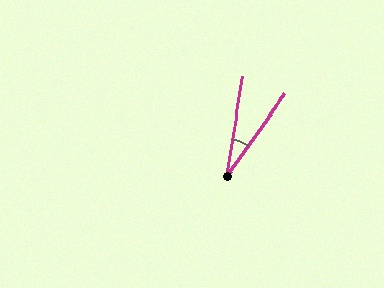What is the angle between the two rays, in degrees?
Approximately 26 degrees.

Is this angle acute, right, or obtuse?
It is acute.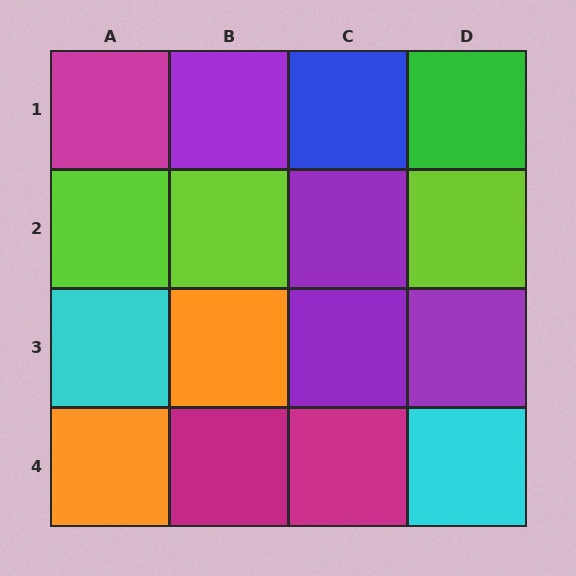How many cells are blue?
1 cell is blue.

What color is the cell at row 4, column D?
Cyan.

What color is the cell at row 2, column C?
Purple.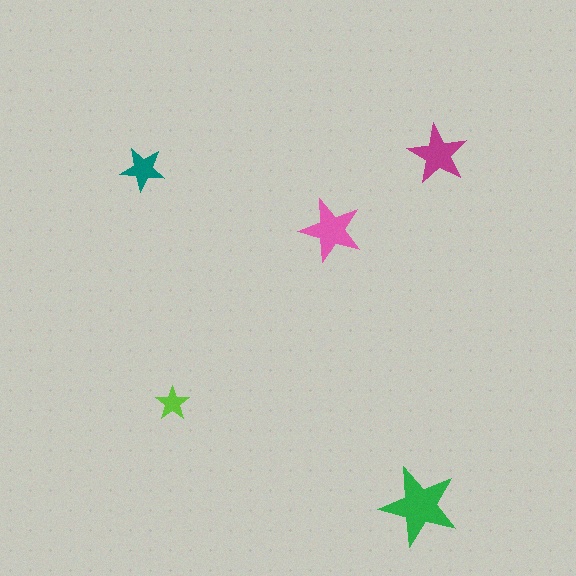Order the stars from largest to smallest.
the green one, the pink one, the magenta one, the teal one, the lime one.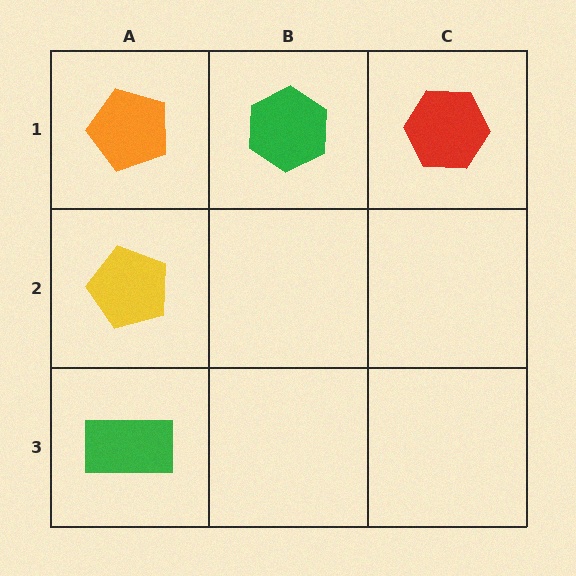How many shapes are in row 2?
1 shape.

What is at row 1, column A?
An orange pentagon.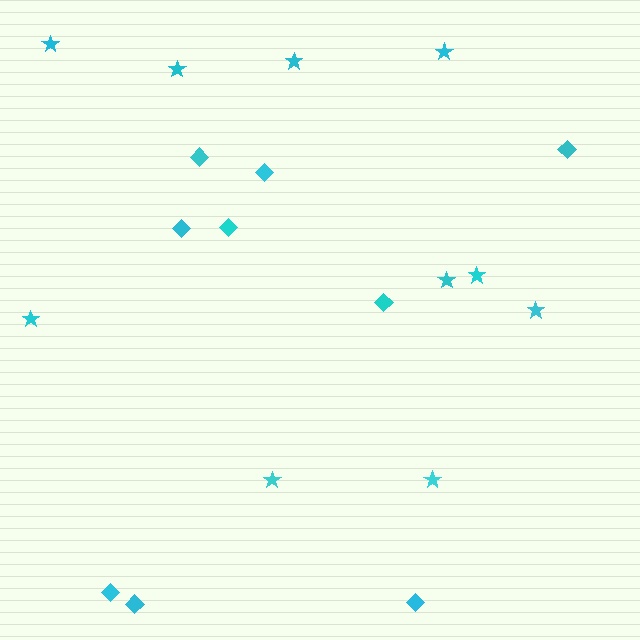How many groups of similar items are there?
There are 2 groups: one group of diamonds (9) and one group of stars (10).